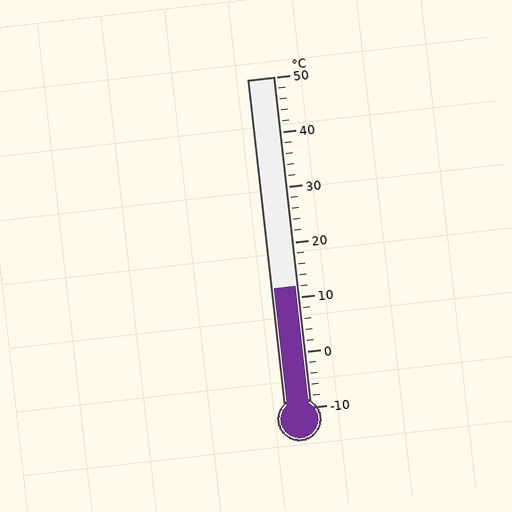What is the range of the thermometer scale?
The thermometer scale ranges from -10°C to 50°C.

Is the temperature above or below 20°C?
The temperature is below 20°C.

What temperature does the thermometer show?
The thermometer shows approximately 12°C.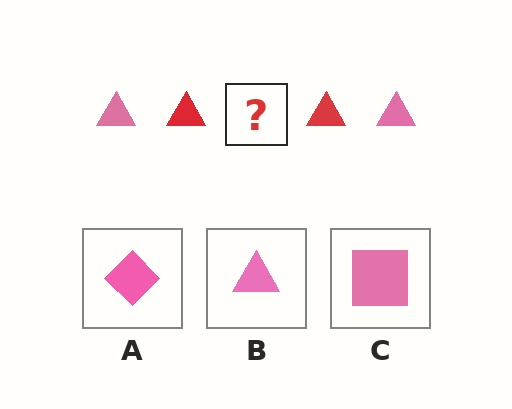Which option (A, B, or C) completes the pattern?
B.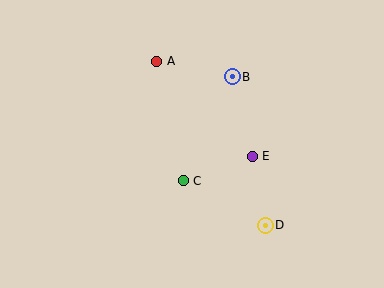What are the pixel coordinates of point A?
Point A is at (157, 61).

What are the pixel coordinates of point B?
Point B is at (232, 77).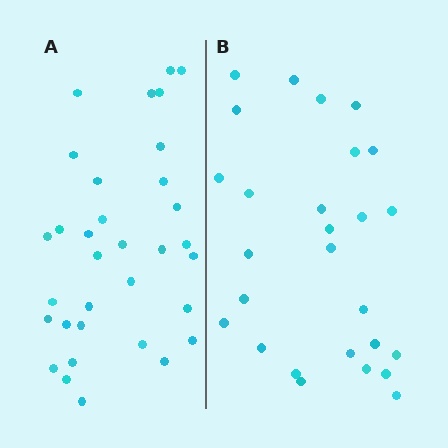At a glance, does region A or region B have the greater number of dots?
Region A (the left region) has more dots.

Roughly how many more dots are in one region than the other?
Region A has about 6 more dots than region B.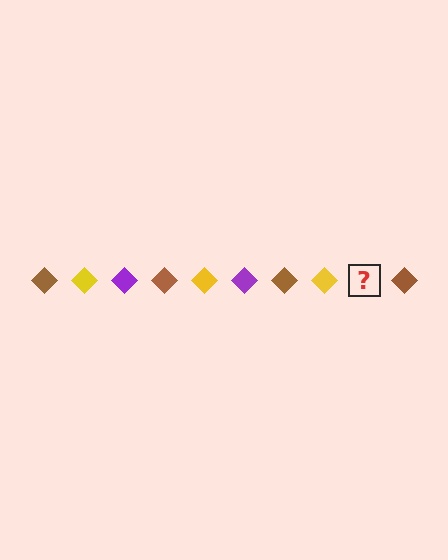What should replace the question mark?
The question mark should be replaced with a purple diamond.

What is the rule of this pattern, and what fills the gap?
The rule is that the pattern cycles through brown, yellow, purple diamonds. The gap should be filled with a purple diamond.